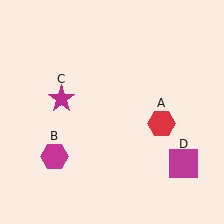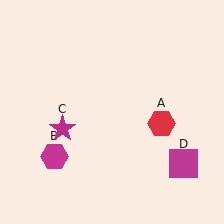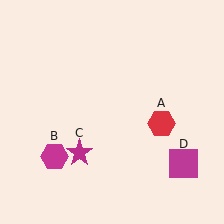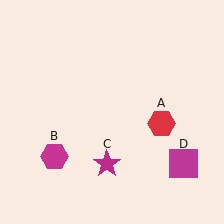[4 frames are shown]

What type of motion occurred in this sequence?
The magenta star (object C) rotated counterclockwise around the center of the scene.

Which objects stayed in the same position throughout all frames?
Red hexagon (object A) and magenta hexagon (object B) and magenta square (object D) remained stationary.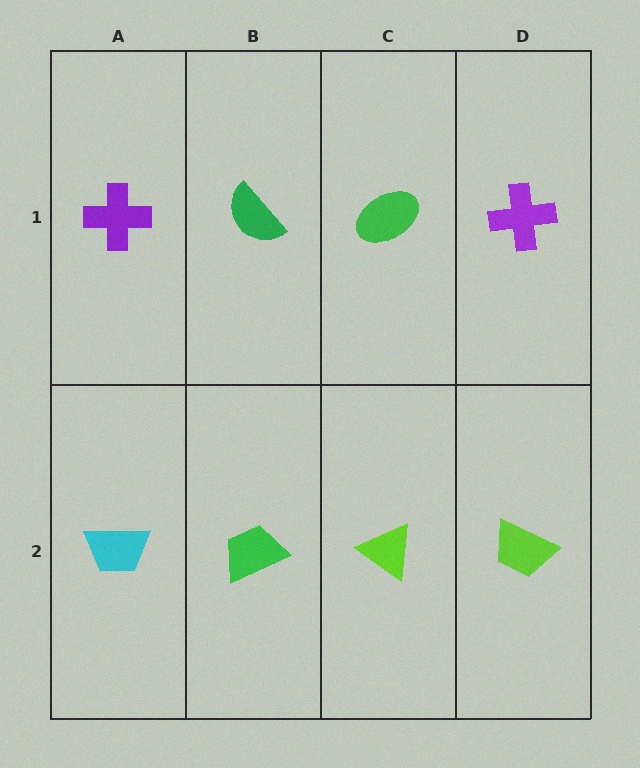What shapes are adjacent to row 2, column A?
A purple cross (row 1, column A), a green trapezoid (row 2, column B).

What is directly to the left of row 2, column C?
A green trapezoid.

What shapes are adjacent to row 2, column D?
A purple cross (row 1, column D), a lime triangle (row 2, column C).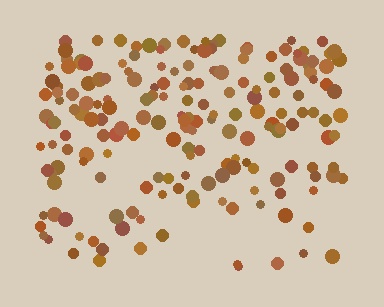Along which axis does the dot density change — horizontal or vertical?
Vertical.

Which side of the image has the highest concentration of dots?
The top.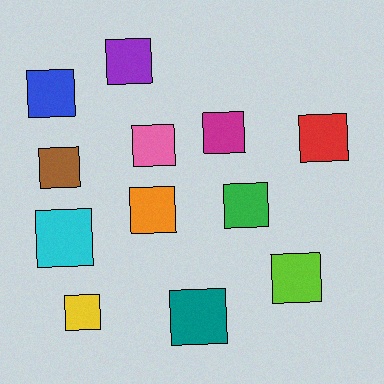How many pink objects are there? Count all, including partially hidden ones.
There is 1 pink object.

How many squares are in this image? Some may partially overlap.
There are 12 squares.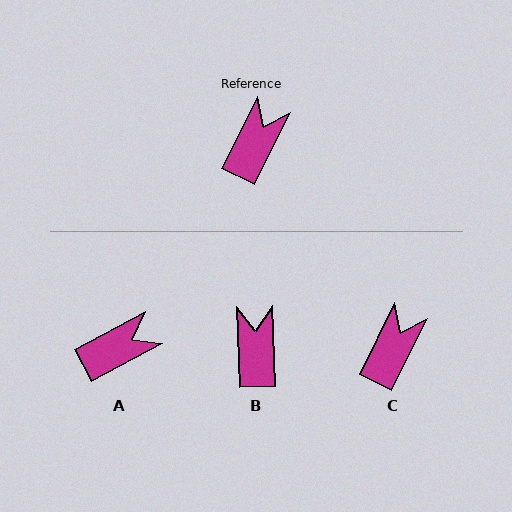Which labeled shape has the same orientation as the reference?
C.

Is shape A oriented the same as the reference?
No, it is off by about 36 degrees.